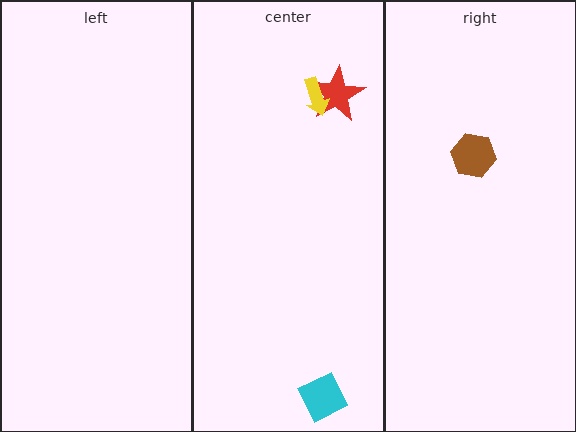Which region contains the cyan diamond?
The center region.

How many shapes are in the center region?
3.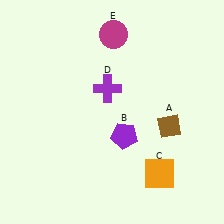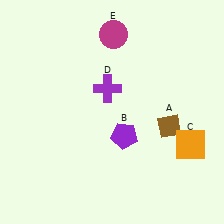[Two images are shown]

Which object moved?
The orange square (C) moved right.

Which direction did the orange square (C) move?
The orange square (C) moved right.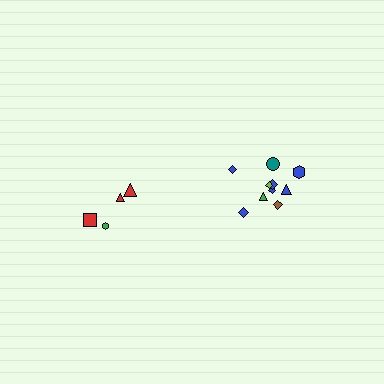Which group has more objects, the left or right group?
The right group.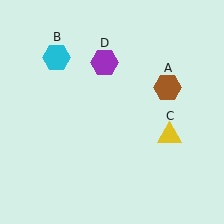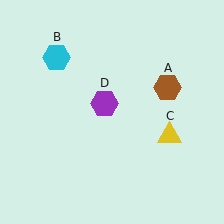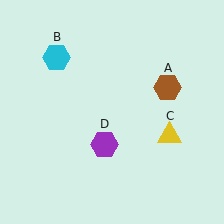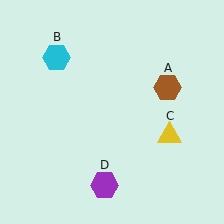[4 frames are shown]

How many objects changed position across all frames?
1 object changed position: purple hexagon (object D).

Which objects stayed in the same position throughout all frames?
Brown hexagon (object A) and cyan hexagon (object B) and yellow triangle (object C) remained stationary.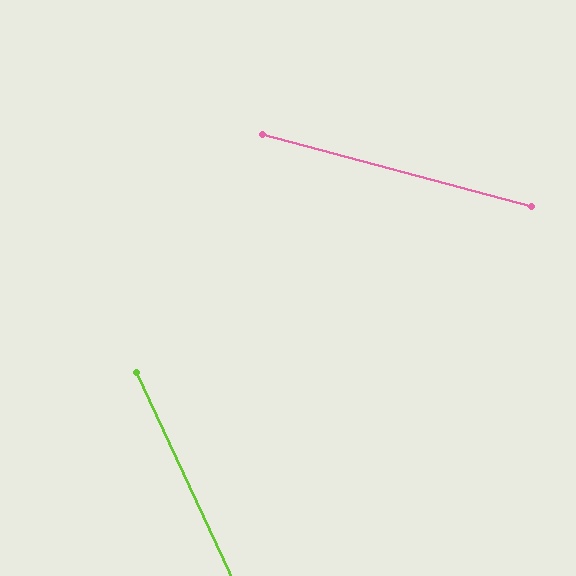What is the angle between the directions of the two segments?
Approximately 50 degrees.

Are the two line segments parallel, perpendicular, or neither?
Neither parallel nor perpendicular — they differ by about 50°.